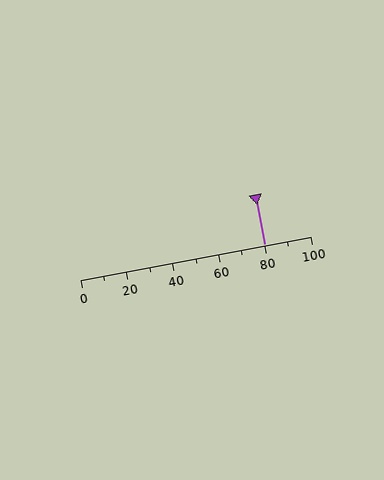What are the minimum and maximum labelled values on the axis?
The axis runs from 0 to 100.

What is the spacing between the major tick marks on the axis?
The major ticks are spaced 20 apart.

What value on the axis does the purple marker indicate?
The marker indicates approximately 80.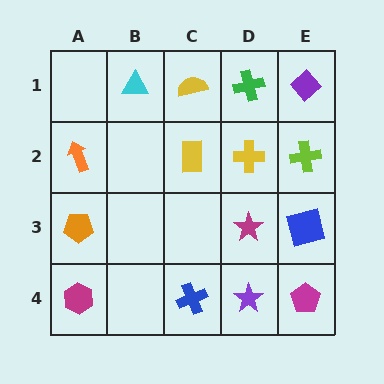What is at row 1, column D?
A green cross.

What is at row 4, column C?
A blue cross.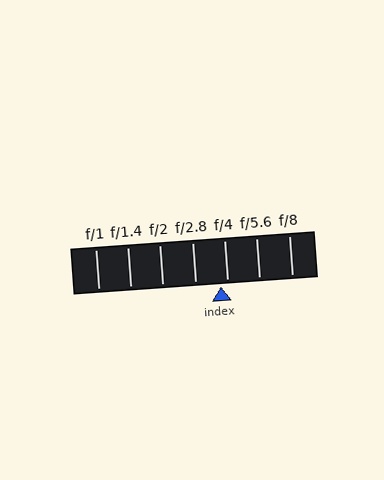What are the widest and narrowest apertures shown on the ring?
The widest aperture shown is f/1 and the narrowest is f/8.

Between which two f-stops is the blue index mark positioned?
The index mark is between f/2.8 and f/4.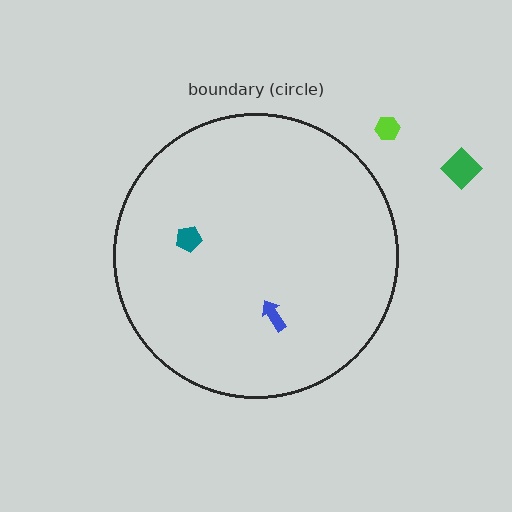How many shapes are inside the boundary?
2 inside, 2 outside.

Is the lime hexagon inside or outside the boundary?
Outside.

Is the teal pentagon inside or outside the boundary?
Inside.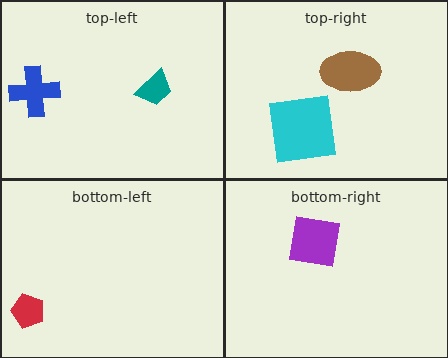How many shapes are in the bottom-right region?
1.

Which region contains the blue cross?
The top-left region.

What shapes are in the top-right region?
The brown ellipse, the cyan square.